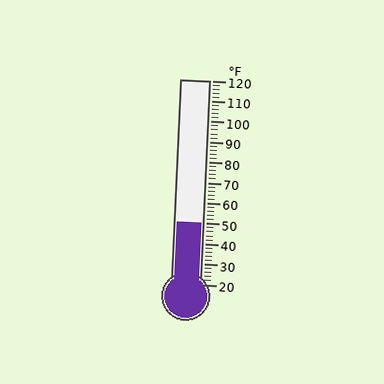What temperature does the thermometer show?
The thermometer shows approximately 50°F.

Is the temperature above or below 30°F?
The temperature is above 30°F.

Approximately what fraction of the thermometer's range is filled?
The thermometer is filled to approximately 30% of its range.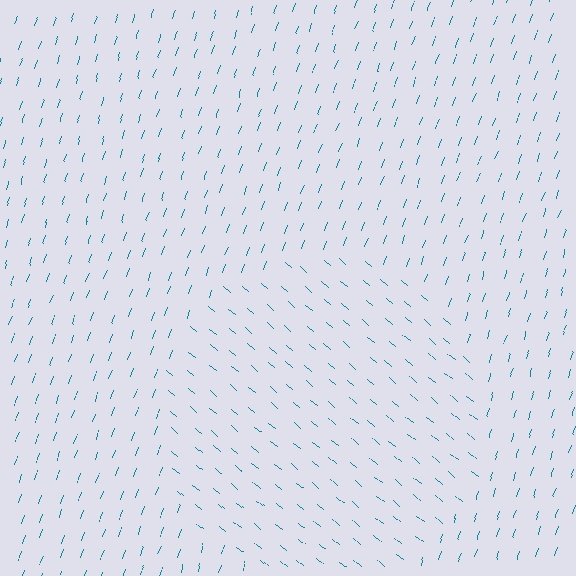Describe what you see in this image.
The image is filled with small teal line segments. A circle region in the image has lines oriented differently from the surrounding lines, creating a visible texture boundary.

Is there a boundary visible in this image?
Yes, there is a texture boundary formed by a change in line orientation.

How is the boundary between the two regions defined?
The boundary is defined purely by a change in line orientation (approximately 70 degrees difference). All lines are the same color and thickness.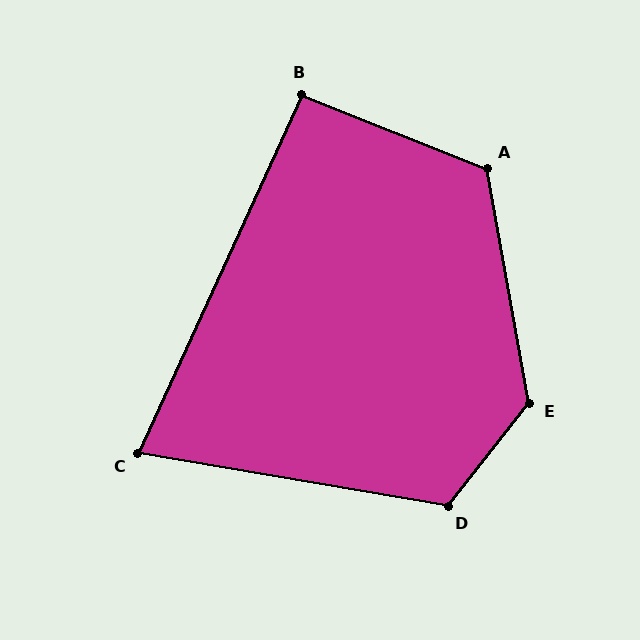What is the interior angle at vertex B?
Approximately 93 degrees (approximately right).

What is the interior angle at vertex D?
Approximately 119 degrees (obtuse).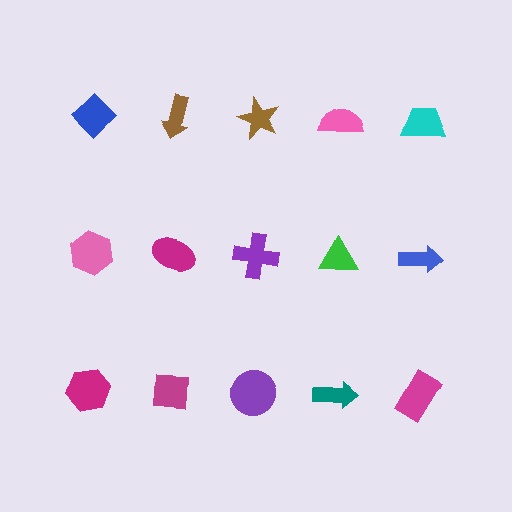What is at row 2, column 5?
A blue arrow.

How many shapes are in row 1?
5 shapes.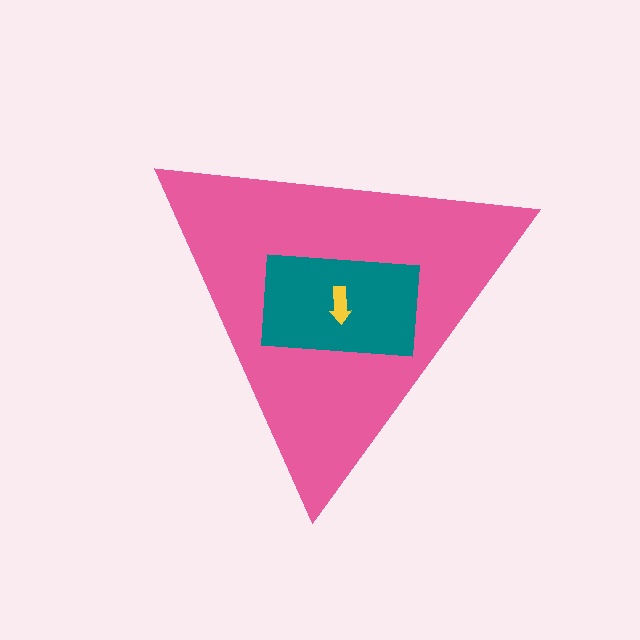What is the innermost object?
The yellow arrow.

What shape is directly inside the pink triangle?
The teal rectangle.